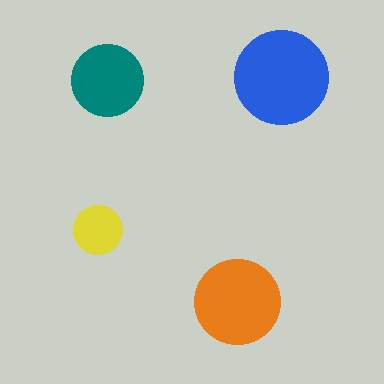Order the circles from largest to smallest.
the blue one, the orange one, the teal one, the yellow one.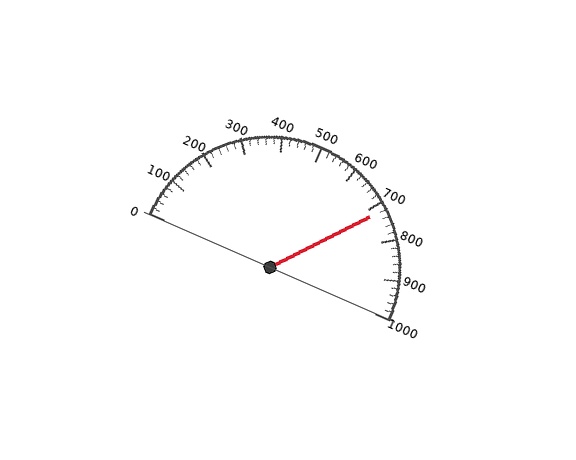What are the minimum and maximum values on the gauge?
The gauge ranges from 0 to 1000.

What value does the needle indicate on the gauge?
The needle indicates approximately 720.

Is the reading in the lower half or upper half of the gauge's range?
The reading is in the upper half of the range (0 to 1000).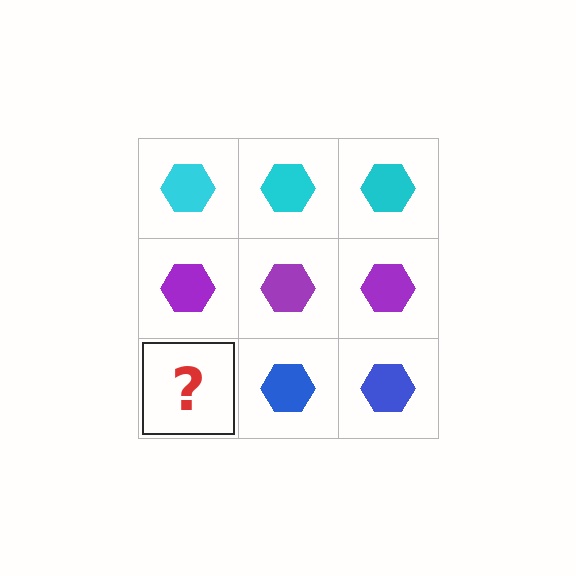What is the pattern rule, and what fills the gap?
The rule is that each row has a consistent color. The gap should be filled with a blue hexagon.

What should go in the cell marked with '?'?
The missing cell should contain a blue hexagon.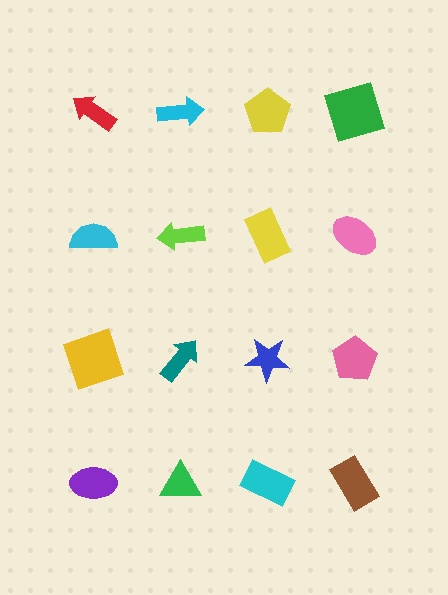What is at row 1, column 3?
A yellow pentagon.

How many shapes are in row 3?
4 shapes.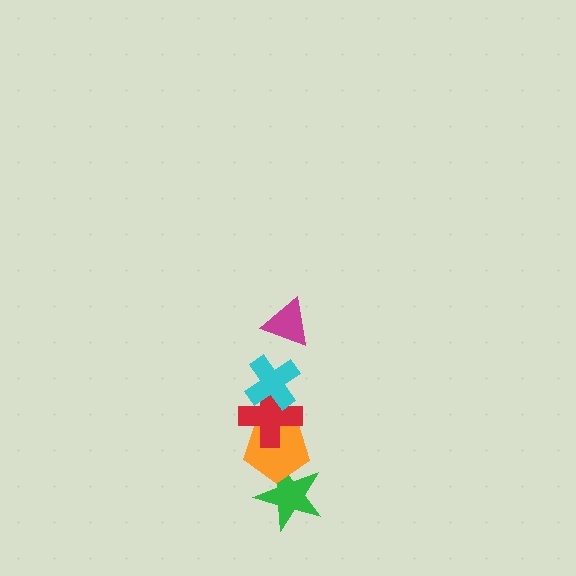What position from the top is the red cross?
The red cross is 3rd from the top.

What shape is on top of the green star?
The orange pentagon is on top of the green star.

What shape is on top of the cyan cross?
The magenta triangle is on top of the cyan cross.